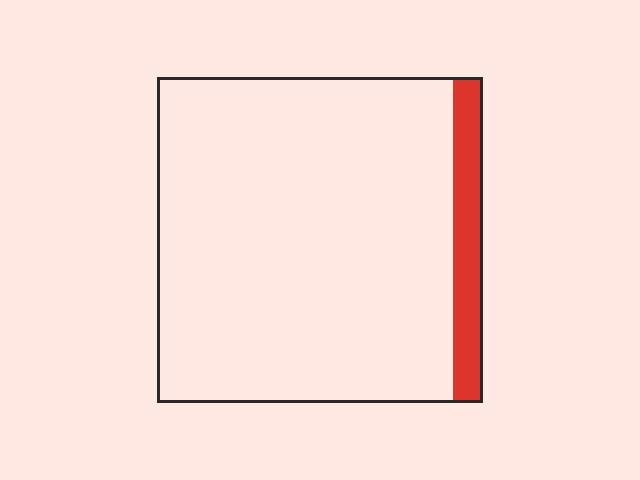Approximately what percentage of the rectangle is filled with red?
Approximately 10%.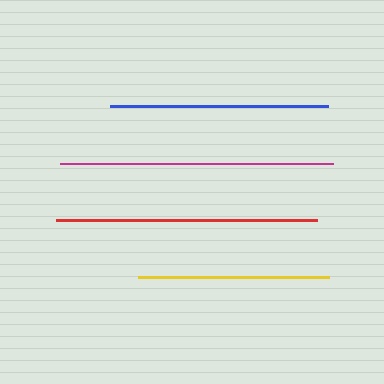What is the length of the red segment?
The red segment is approximately 261 pixels long.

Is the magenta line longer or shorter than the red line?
The magenta line is longer than the red line.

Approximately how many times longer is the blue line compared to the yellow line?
The blue line is approximately 1.1 times the length of the yellow line.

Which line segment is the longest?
The magenta line is the longest at approximately 273 pixels.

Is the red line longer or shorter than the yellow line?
The red line is longer than the yellow line.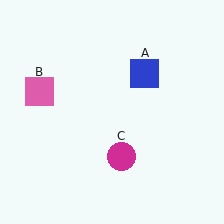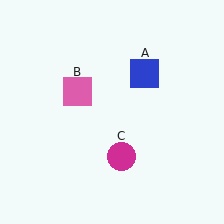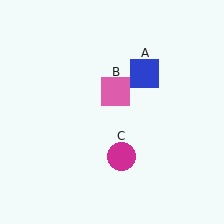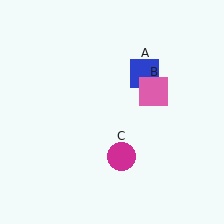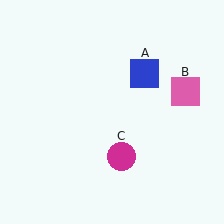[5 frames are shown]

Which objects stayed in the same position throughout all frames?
Blue square (object A) and magenta circle (object C) remained stationary.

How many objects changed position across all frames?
1 object changed position: pink square (object B).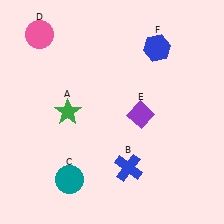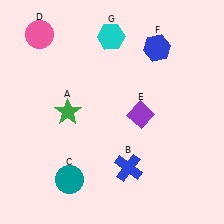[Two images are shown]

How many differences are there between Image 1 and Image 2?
There is 1 difference between the two images.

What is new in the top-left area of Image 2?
A cyan hexagon (G) was added in the top-left area of Image 2.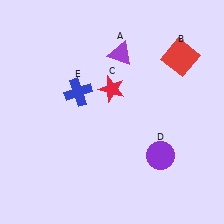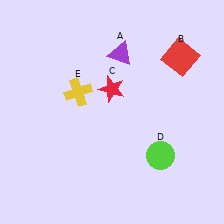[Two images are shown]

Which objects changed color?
D changed from purple to lime. E changed from blue to yellow.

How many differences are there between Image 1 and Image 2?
There are 2 differences between the two images.